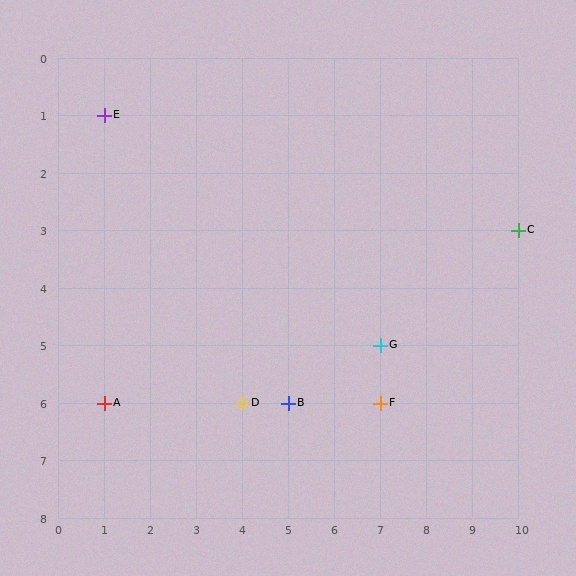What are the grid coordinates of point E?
Point E is at grid coordinates (1, 1).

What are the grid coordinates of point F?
Point F is at grid coordinates (7, 6).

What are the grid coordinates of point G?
Point G is at grid coordinates (7, 5).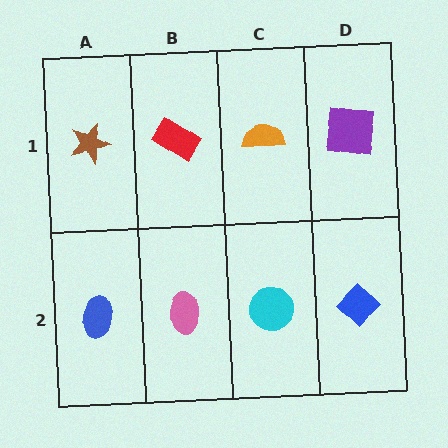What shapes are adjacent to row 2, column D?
A purple square (row 1, column D), a cyan circle (row 2, column C).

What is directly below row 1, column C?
A cyan circle.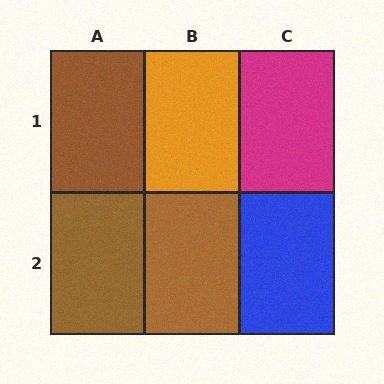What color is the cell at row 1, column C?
Magenta.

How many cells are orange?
1 cell is orange.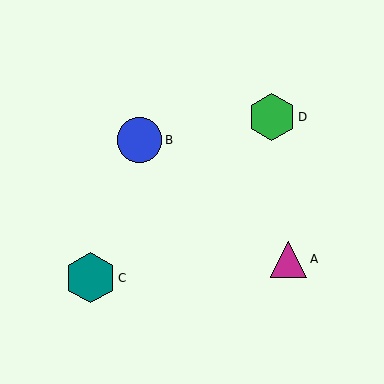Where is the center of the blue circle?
The center of the blue circle is at (140, 140).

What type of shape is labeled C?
Shape C is a teal hexagon.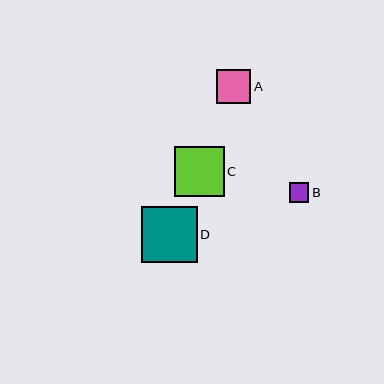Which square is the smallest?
Square B is the smallest with a size of approximately 20 pixels.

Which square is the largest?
Square D is the largest with a size of approximately 56 pixels.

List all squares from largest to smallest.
From largest to smallest: D, C, A, B.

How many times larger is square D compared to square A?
Square D is approximately 1.7 times the size of square A.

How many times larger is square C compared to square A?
Square C is approximately 1.5 times the size of square A.